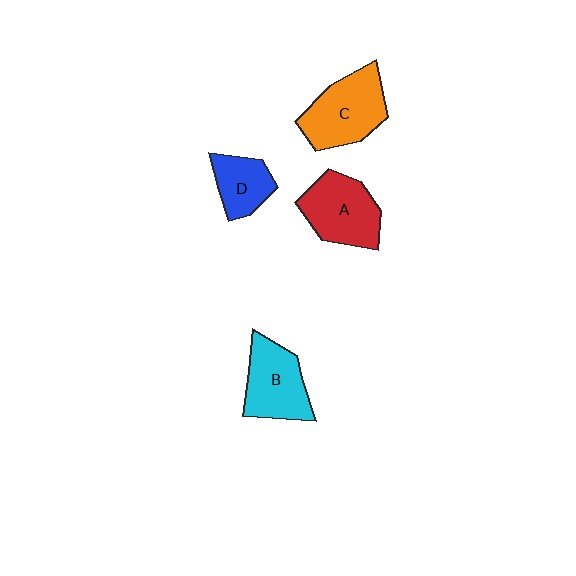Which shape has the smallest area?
Shape D (blue).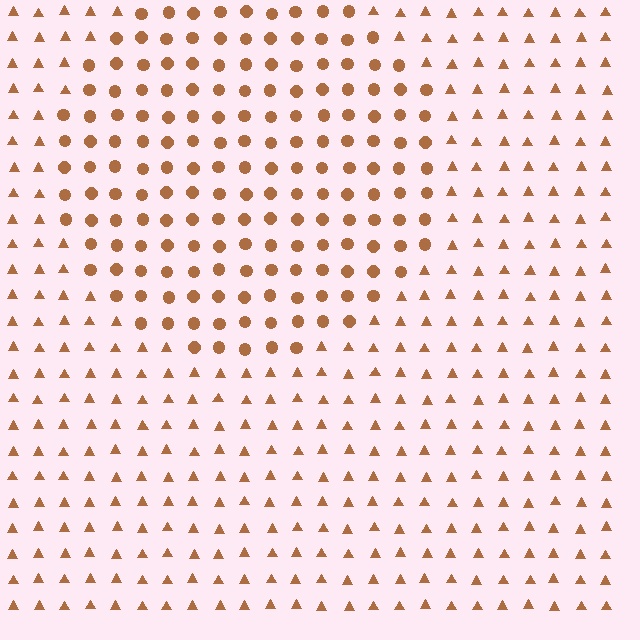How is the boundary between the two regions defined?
The boundary is defined by a change in element shape: circles inside vs. triangles outside. All elements share the same color and spacing.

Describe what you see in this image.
The image is filled with small brown elements arranged in a uniform grid. A circle-shaped region contains circles, while the surrounding area contains triangles. The boundary is defined purely by the change in element shape.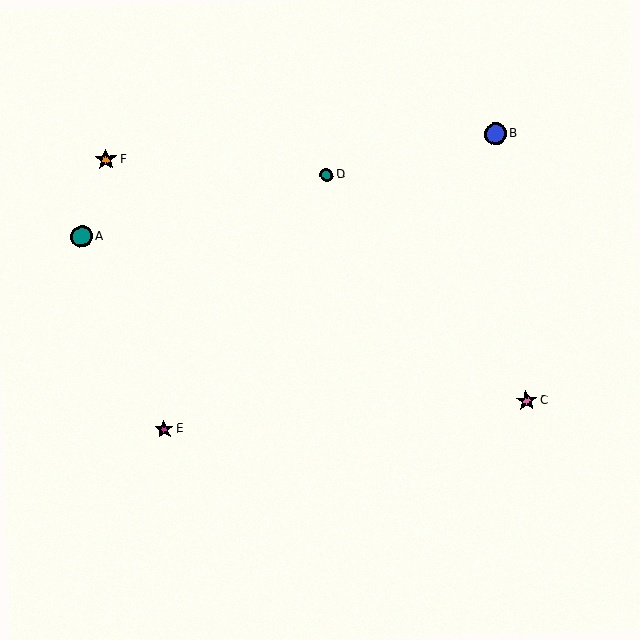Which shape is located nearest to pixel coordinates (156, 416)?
The magenta star (labeled E) at (164, 429) is nearest to that location.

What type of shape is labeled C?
Shape C is a pink star.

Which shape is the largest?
The teal circle (labeled A) is the largest.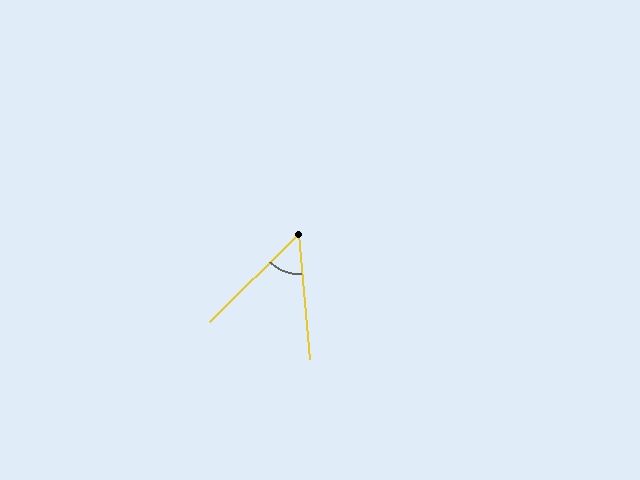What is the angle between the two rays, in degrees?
Approximately 51 degrees.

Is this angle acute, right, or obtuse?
It is acute.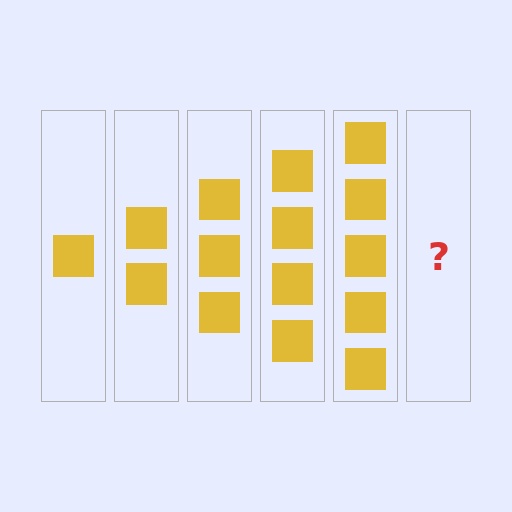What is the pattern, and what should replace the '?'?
The pattern is that each step adds one more square. The '?' should be 6 squares.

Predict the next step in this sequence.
The next step is 6 squares.